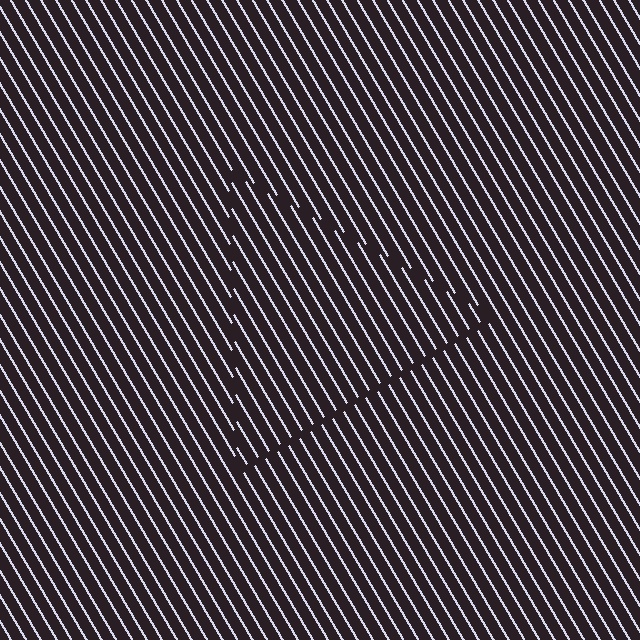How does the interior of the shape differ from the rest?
The interior of the shape contains the same grating, shifted by half a period — the contour is defined by the phase discontinuity where line-ends from the inner and outer gratings abut.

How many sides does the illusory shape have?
3 sides — the line-ends trace a triangle.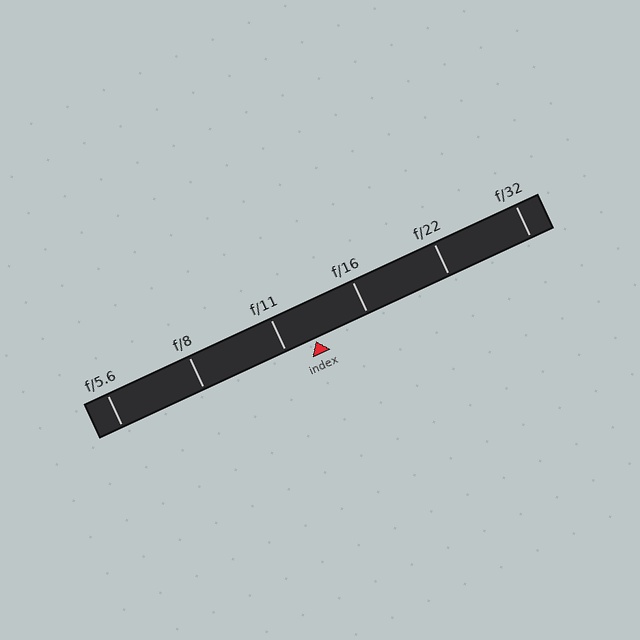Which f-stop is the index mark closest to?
The index mark is closest to f/11.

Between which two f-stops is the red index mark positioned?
The index mark is between f/11 and f/16.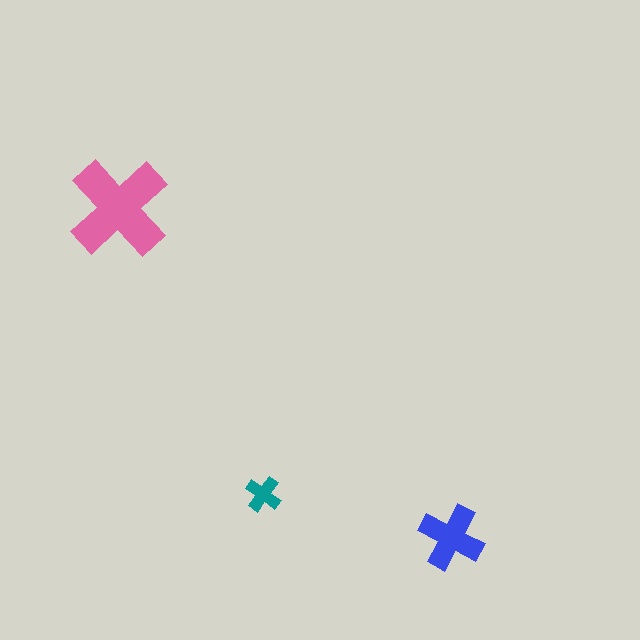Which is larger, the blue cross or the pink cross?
The pink one.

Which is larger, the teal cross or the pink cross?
The pink one.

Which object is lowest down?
The blue cross is bottommost.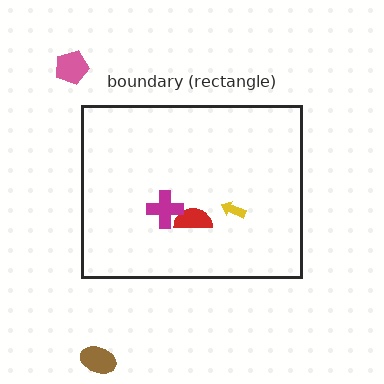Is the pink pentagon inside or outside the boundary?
Outside.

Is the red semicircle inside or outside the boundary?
Inside.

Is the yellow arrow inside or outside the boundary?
Inside.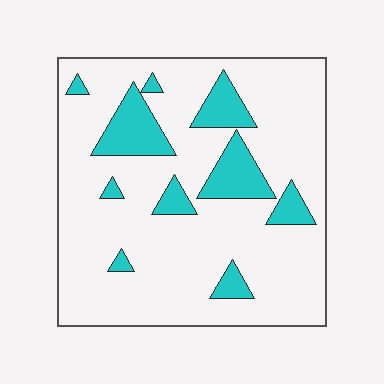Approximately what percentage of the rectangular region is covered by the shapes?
Approximately 15%.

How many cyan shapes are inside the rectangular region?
10.